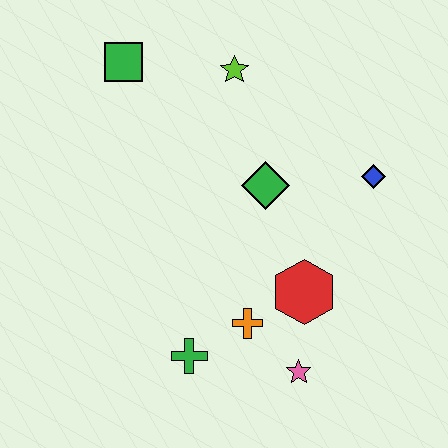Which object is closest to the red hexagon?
The orange cross is closest to the red hexagon.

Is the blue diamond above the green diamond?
Yes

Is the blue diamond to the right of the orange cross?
Yes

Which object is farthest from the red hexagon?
The green square is farthest from the red hexagon.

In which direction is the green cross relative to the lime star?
The green cross is below the lime star.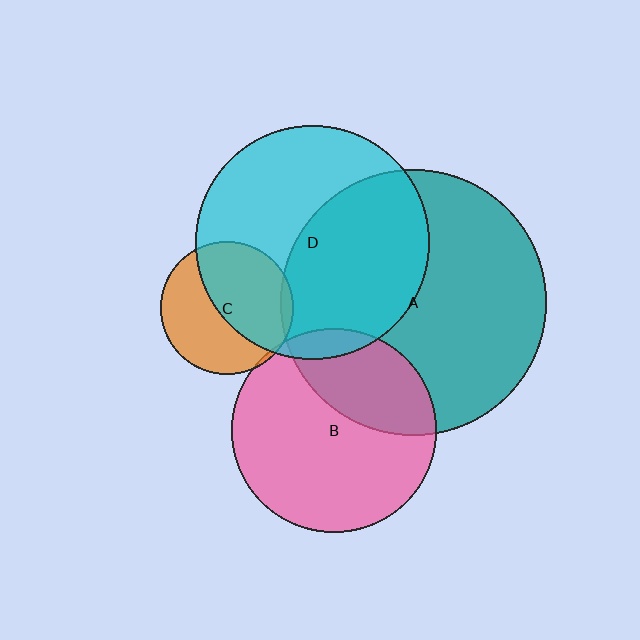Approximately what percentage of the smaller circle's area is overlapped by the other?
Approximately 5%.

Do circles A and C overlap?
Yes.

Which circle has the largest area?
Circle A (teal).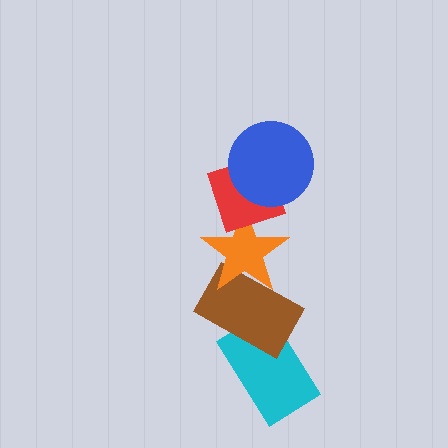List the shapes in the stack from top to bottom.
From top to bottom: the blue circle, the red diamond, the orange star, the brown rectangle, the cyan rectangle.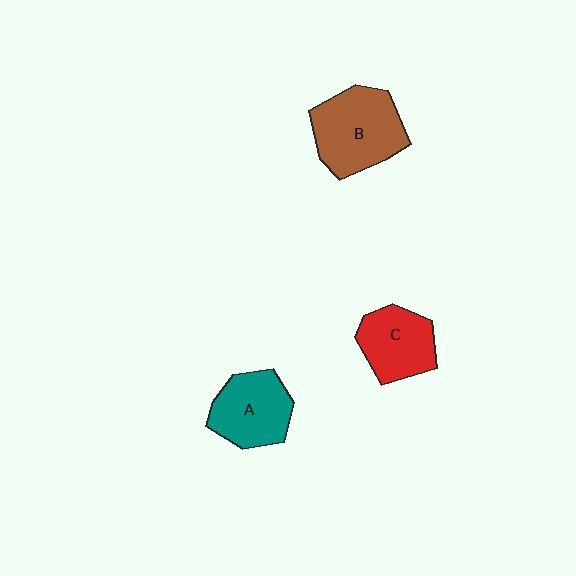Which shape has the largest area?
Shape B (brown).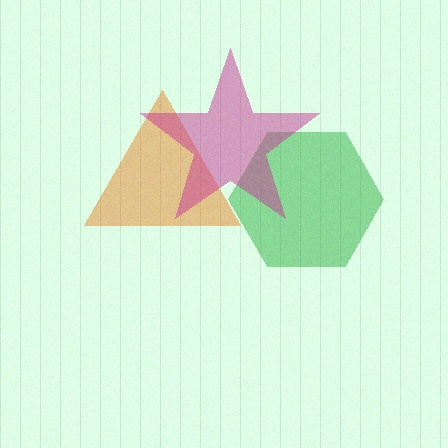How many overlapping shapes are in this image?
There are 3 overlapping shapes in the image.